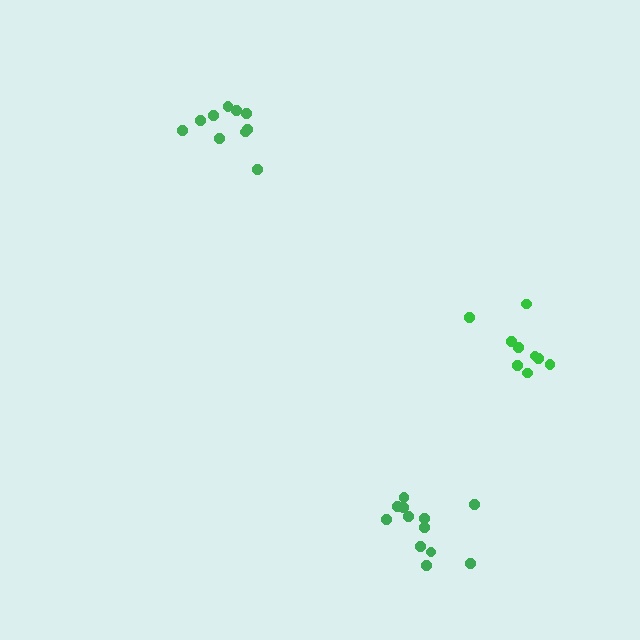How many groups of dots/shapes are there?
There are 3 groups.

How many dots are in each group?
Group 1: 9 dots, Group 2: 10 dots, Group 3: 12 dots (31 total).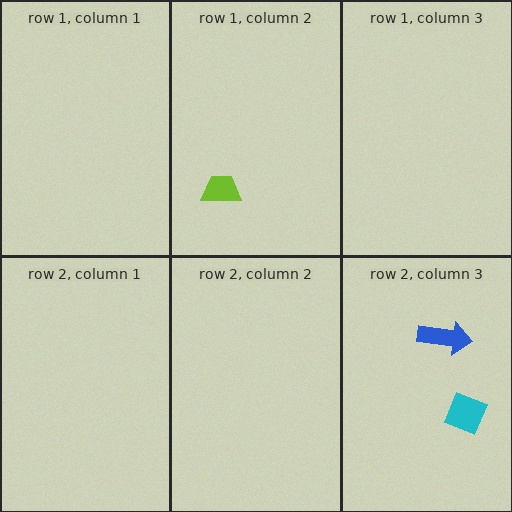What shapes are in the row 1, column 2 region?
The lime trapezoid.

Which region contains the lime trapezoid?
The row 1, column 2 region.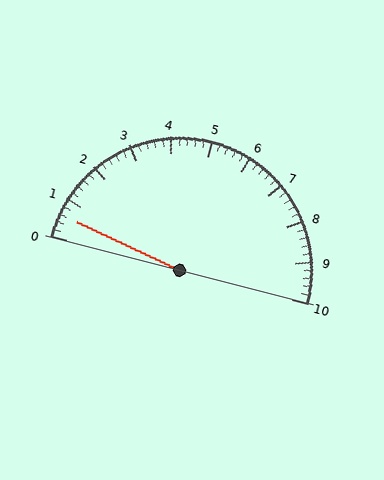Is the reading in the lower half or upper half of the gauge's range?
The reading is in the lower half of the range (0 to 10).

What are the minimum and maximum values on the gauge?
The gauge ranges from 0 to 10.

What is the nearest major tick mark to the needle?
The nearest major tick mark is 1.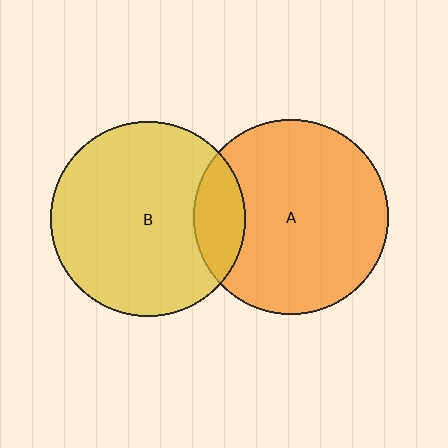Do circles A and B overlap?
Yes.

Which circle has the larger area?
Circle B (yellow).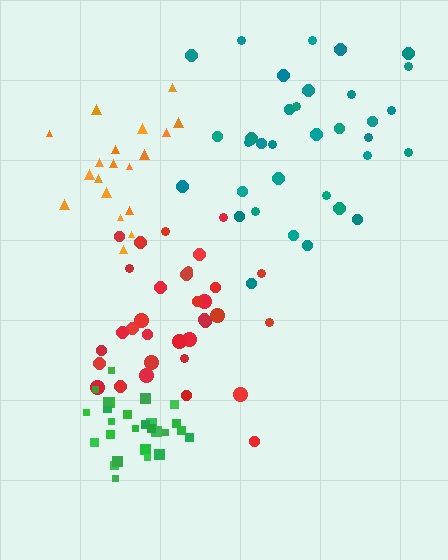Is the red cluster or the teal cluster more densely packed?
Red.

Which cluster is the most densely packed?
Green.